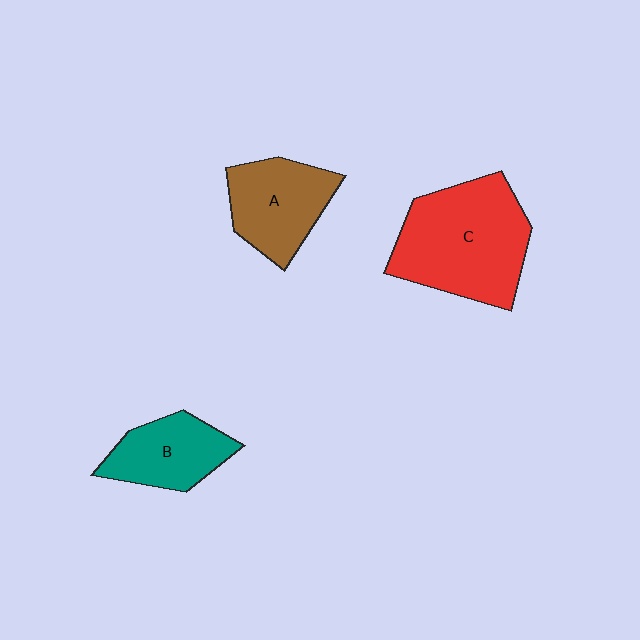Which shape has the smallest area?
Shape B (teal).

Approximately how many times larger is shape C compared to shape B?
Approximately 1.9 times.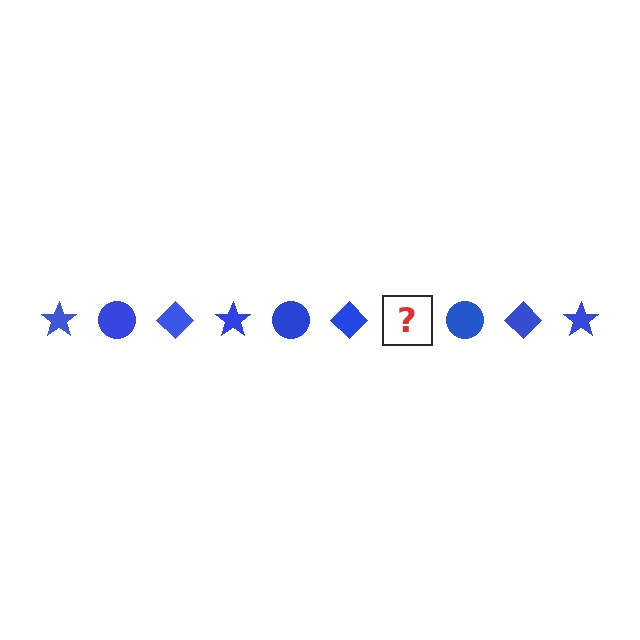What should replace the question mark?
The question mark should be replaced with a blue star.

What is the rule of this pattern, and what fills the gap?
The rule is that the pattern cycles through star, circle, diamond shapes in blue. The gap should be filled with a blue star.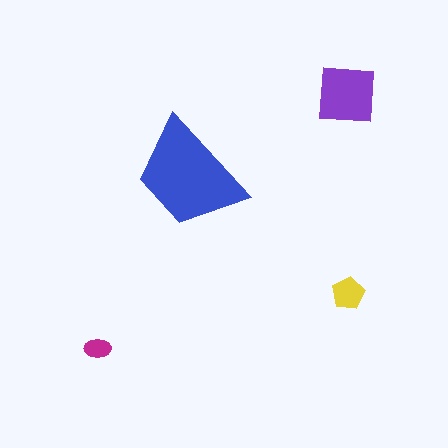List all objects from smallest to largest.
The magenta ellipse, the yellow pentagon, the purple square, the blue trapezoid.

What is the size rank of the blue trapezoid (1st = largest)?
1st.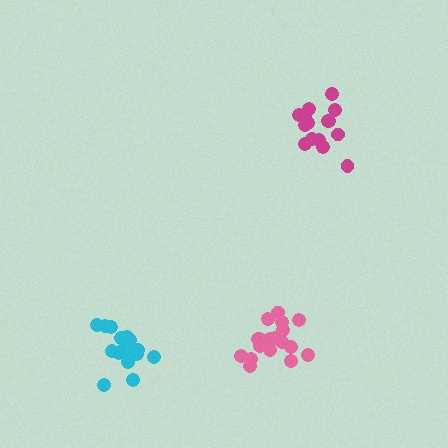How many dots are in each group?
Group 1: 15 dots, Group 2: 19 dots, Group 3: 19 dots (53 total).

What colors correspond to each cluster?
The clusters are colored: magenta, pink, cyan.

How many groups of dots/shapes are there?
There are 3 groups.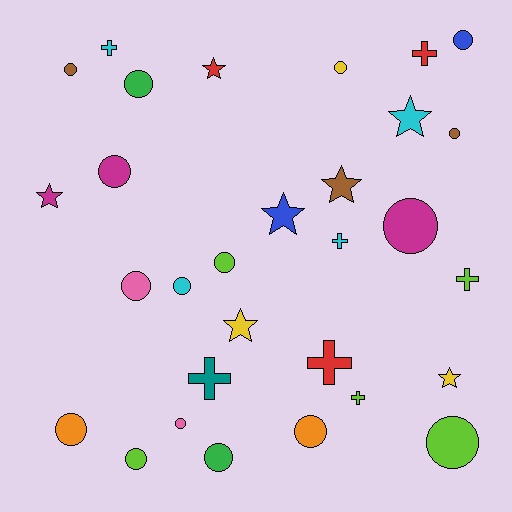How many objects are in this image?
There are 30 objects.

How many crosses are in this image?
There are 7 crosses.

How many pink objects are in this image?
There are 2 pink objects.